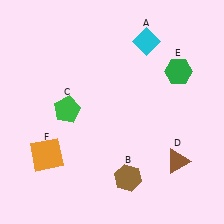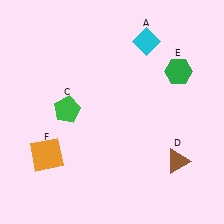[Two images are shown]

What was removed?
The brown hexagon (B) was removed in Image 2.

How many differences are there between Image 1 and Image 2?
There is 1 difference between the two images.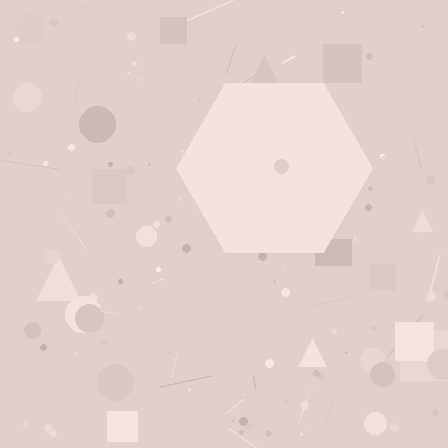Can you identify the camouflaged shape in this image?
The camouflaged shape is a hexagon.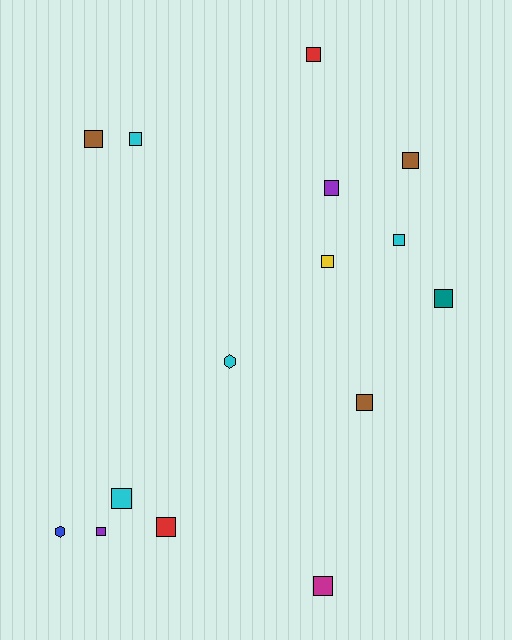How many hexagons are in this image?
There are 2 hexagons.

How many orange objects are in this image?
There are no orange objects.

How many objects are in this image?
There are 15 objects.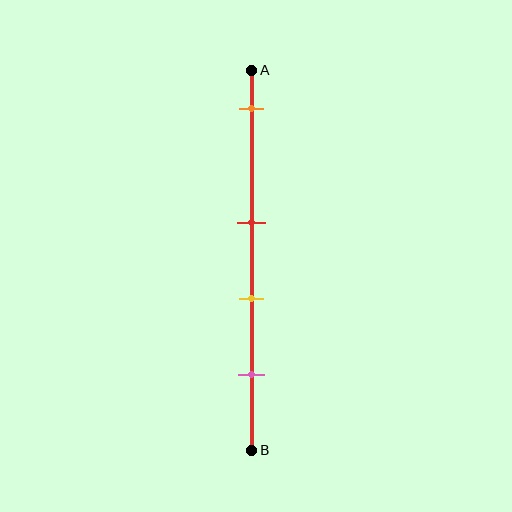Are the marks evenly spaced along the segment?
No, the marks are not evenly spaced.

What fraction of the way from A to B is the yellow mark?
The yellow mark is approximately 60% (0.6) of the way from A to B.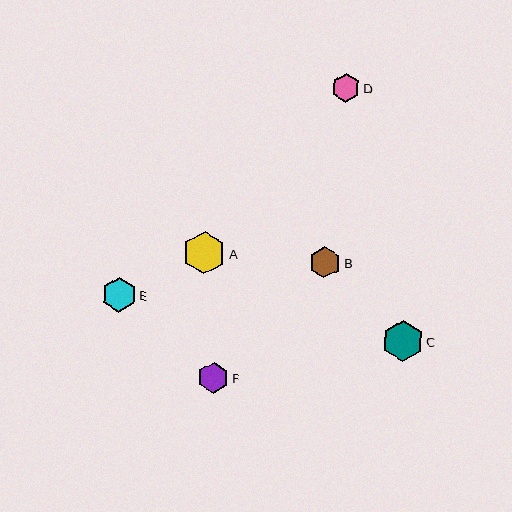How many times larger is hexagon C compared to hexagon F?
Hexagon C is approximately 1.3 times the size of hexagon F.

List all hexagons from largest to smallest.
From largest to smallest: A, C, E, F, B, D.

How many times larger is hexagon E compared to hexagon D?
Hexagon E is approximately 1.2 times the size of hexagon D.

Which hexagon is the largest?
Hexagon A is the largest with a size of approximately 43 pixels.